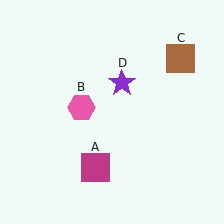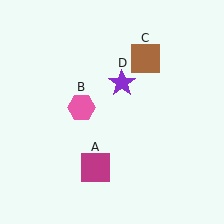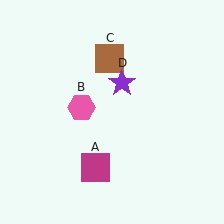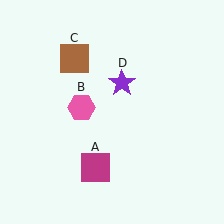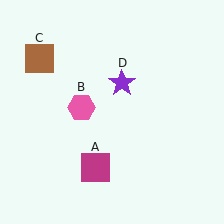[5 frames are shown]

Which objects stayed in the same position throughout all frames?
Magenta square (object A) and pink hexagon (object B) and purple star (object D) remained stationary.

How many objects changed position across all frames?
1 object changed position: brown square (object C).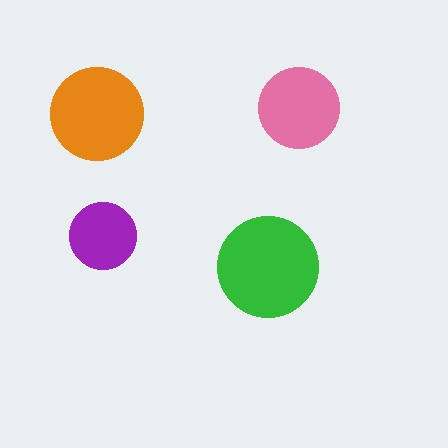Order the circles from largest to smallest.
the green one, the orange one, the pink one, the purple one.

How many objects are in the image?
There are 4 objects in the image.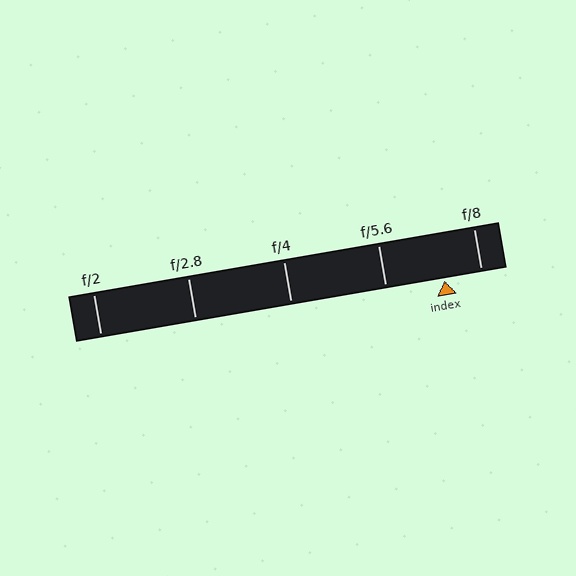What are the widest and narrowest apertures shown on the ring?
The widest aperture shown is f/2 and the narrowest is f/8.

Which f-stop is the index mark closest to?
The index mark is closest to f/8.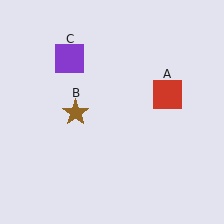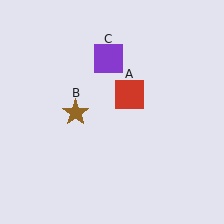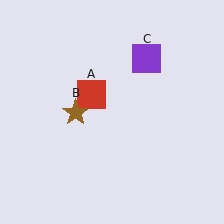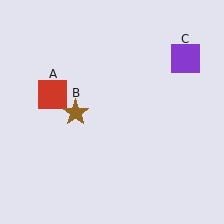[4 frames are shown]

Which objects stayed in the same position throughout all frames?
Brown star (object B) remained stationary.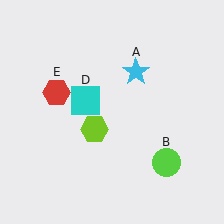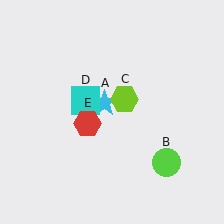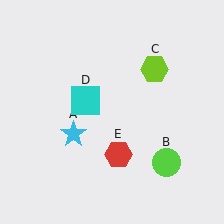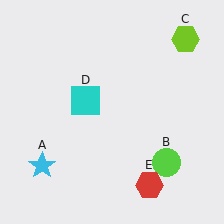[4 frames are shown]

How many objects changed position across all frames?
3 objects changed position: cyan star (object A), lime hexagon (object C), red hexagon (object E).